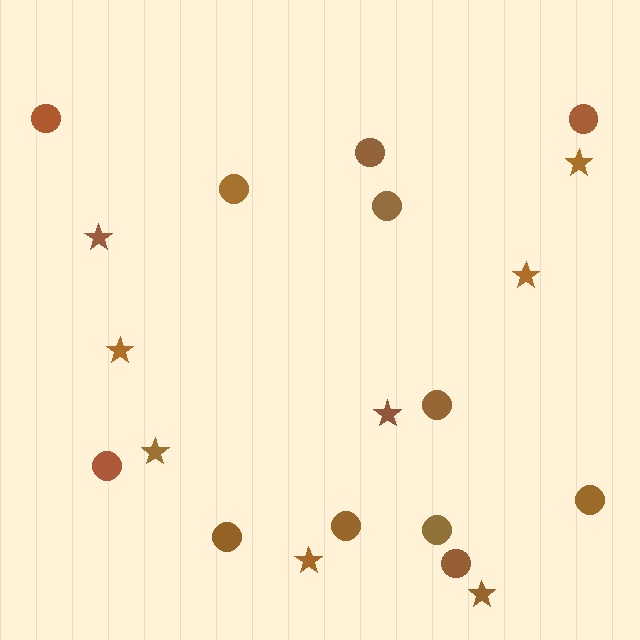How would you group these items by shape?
There are 2 groups: one group of circles (12) and one group of stars (8).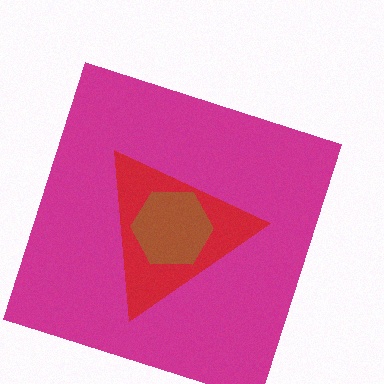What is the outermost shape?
The magenta square.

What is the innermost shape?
The brown hexagon.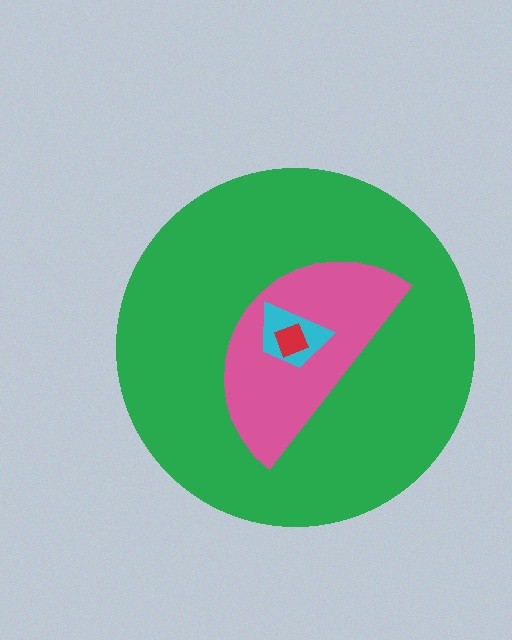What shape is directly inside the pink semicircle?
The cyan trapezoid.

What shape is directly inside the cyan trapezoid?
The red diamond.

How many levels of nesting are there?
4.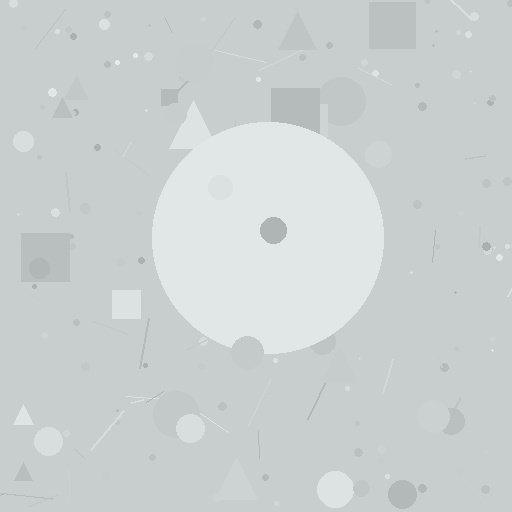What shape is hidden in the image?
A circle is hidden in the image.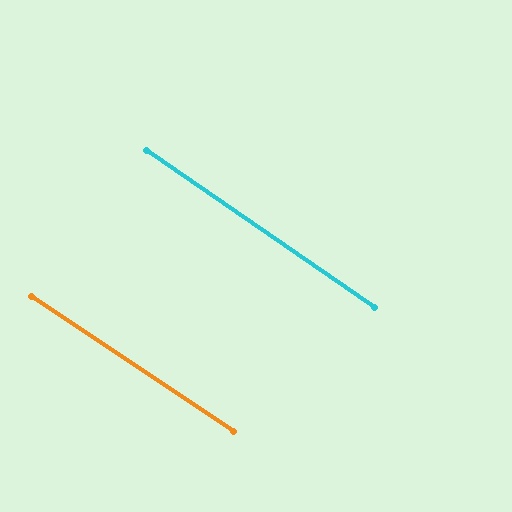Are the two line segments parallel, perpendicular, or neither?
Parallel — their directions differ by only 0.7°.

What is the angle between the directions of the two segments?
Approximately 1 degree.